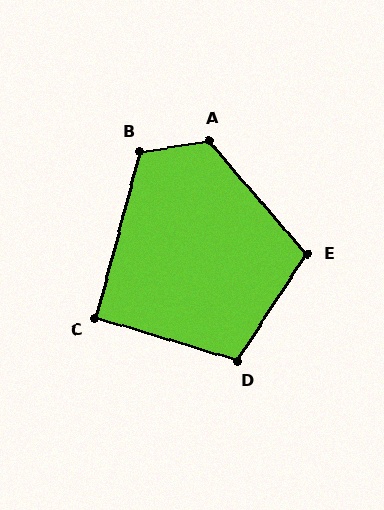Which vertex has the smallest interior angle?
C, at approximately 92 degrees.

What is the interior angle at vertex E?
Approximately 106 degrees (obtuse).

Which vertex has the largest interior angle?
A, at approximately 122 degrees.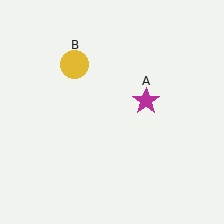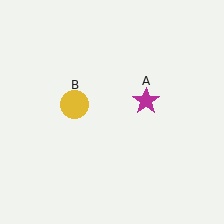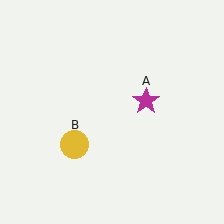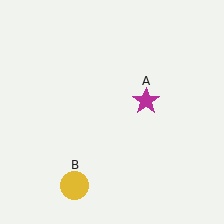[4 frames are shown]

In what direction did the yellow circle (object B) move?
The yellow circle (object B) moved down.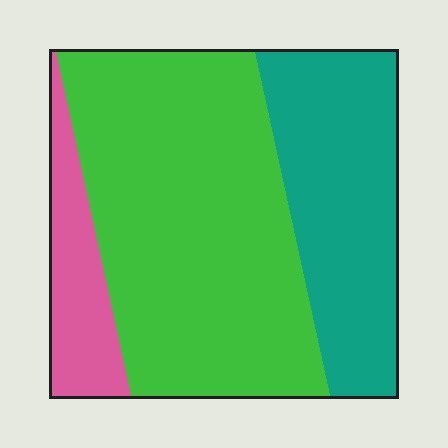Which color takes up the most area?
Green, at roughly 55%.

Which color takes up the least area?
Pink, at roughly 15%.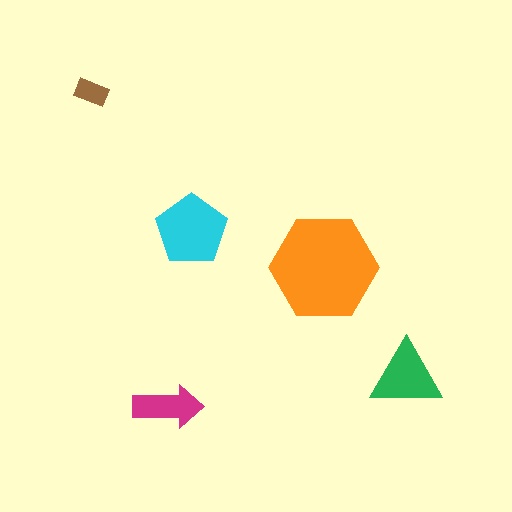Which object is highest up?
The brown rectangle is topmost.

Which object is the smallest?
The brown rectangle.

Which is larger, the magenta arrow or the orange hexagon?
The orange hexagon.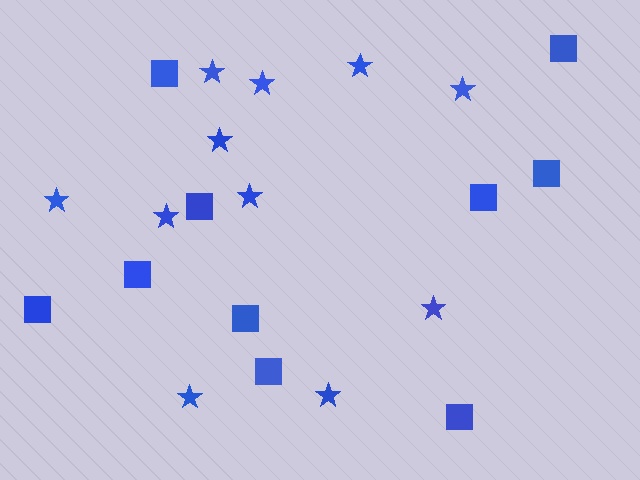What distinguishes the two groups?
There are 2 groups: one group of squares (10) and one group of stars (11).